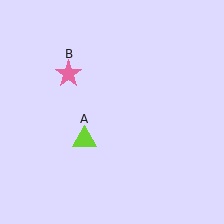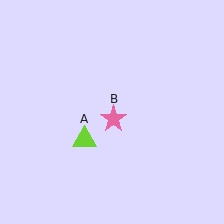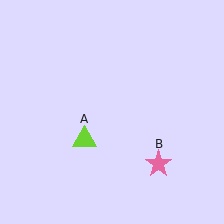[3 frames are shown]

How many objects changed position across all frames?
1 object changed position: pink star (object B).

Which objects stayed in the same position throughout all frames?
Lime triangle (object A) remained stationary.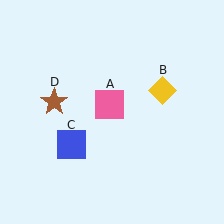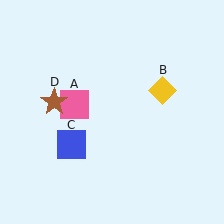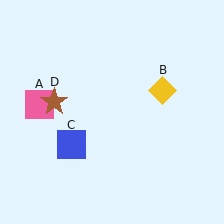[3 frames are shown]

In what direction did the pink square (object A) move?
The pink square (object A) moved left.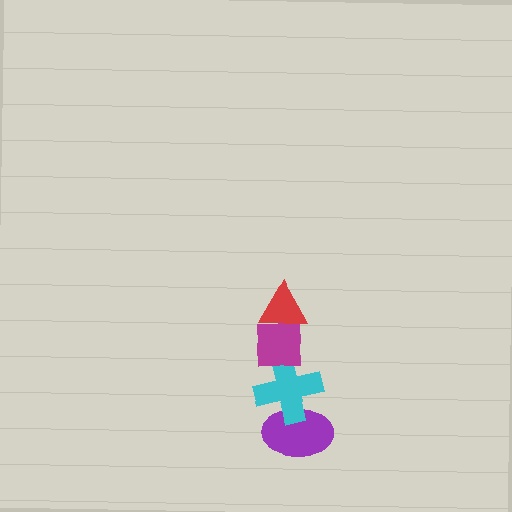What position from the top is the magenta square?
The magenta square is 2nd from the top.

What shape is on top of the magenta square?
The red triangle is on top of the magenta square.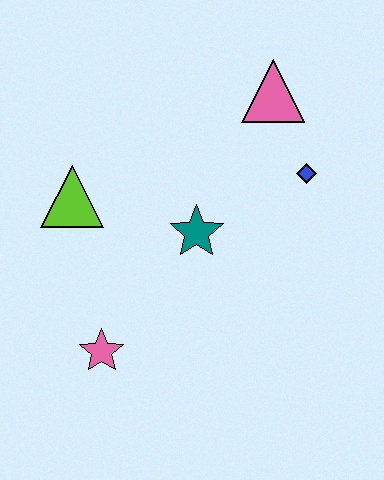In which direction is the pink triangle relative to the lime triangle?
The pink triangle is to the right of the lime triangle.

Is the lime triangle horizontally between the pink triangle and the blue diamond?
No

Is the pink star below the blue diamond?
Yes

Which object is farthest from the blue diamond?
The pink star is farthest from the blue diamond.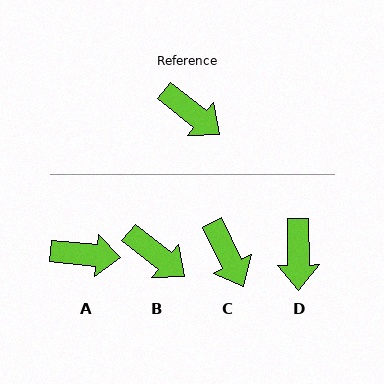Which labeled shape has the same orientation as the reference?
B.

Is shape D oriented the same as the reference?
No, it is off by about 51 degrees.